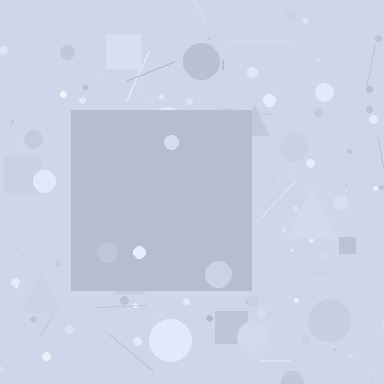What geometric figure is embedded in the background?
A square is embedded in the background.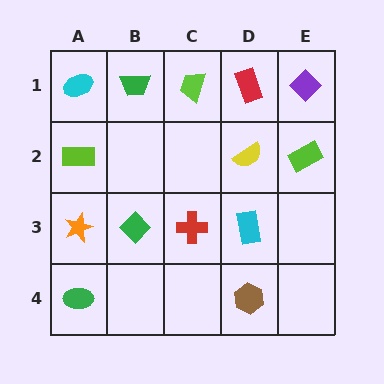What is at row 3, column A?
An orange star.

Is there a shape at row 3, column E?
No, that cell is empty.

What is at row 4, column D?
A brown hexagon.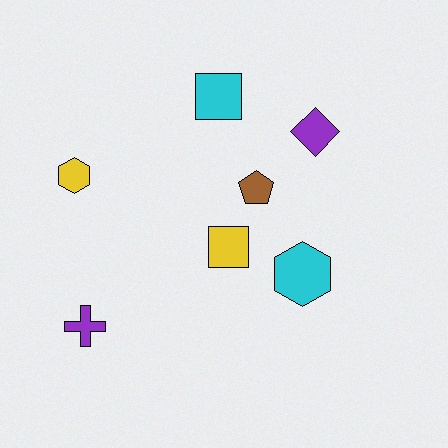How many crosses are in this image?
There is 1 cross.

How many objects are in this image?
There are 7 objects.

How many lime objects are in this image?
There are no lime objects.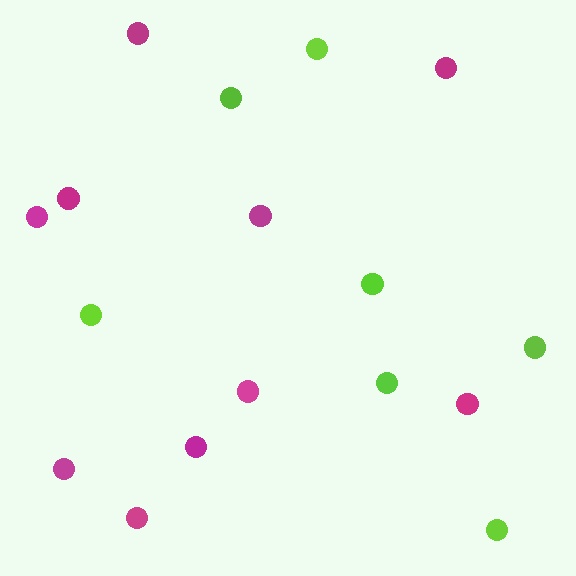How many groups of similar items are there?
There are 2 groups: one group of lime circles (7) and one group of magenta circles (10).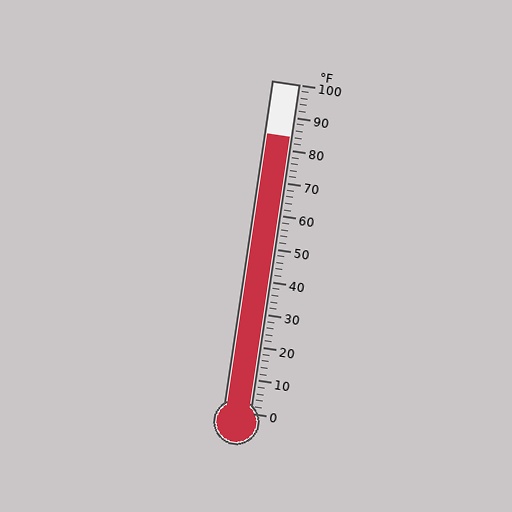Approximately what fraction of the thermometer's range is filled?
The thermometer is filled to approximately 85% of its range.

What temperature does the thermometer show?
The thermometer shows approximately 84°F.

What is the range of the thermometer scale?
The thermometer scale ranges from 0°F to 100°F.